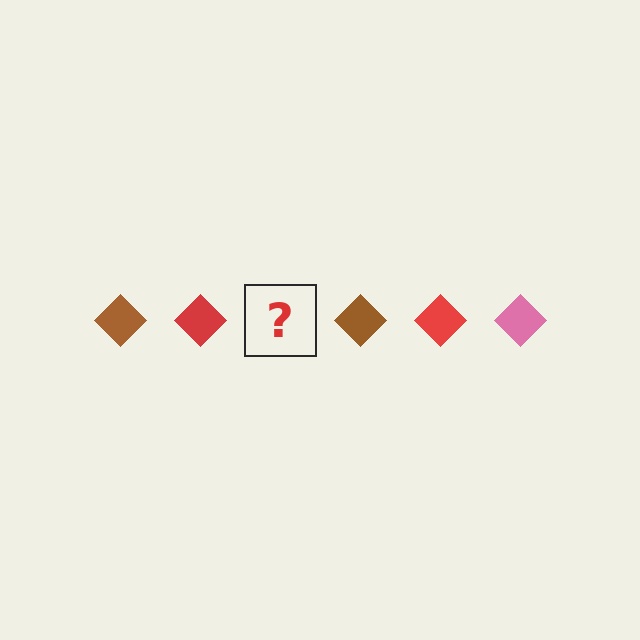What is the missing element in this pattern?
The missing element is a pink diamond.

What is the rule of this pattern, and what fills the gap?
The rule is that the pattern cycles through brown, red, pink diamonds. The gap should be filled with a pink diamond.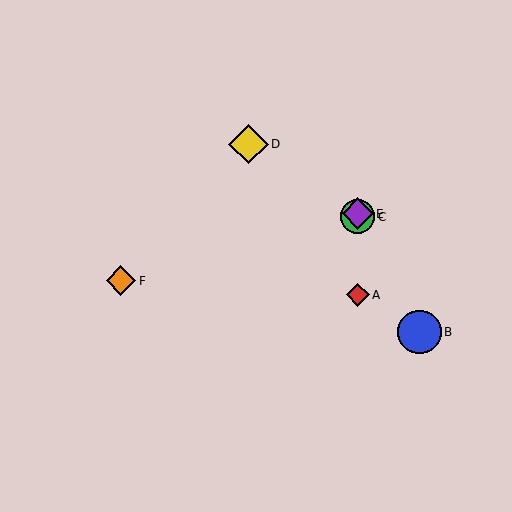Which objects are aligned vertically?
Objects A, C, E are aligned vertically.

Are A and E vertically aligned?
Yes, both are at x≈358.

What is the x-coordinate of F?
Object F is at x≈121.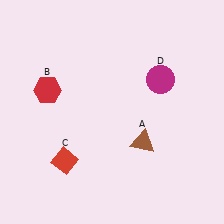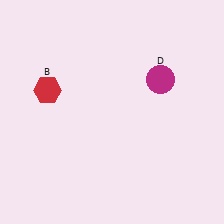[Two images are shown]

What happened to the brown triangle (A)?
The brown triangle (A) was removed in Image 2. It was in the bottom-right area of Image 1.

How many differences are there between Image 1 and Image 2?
There are 2 differences between the two images.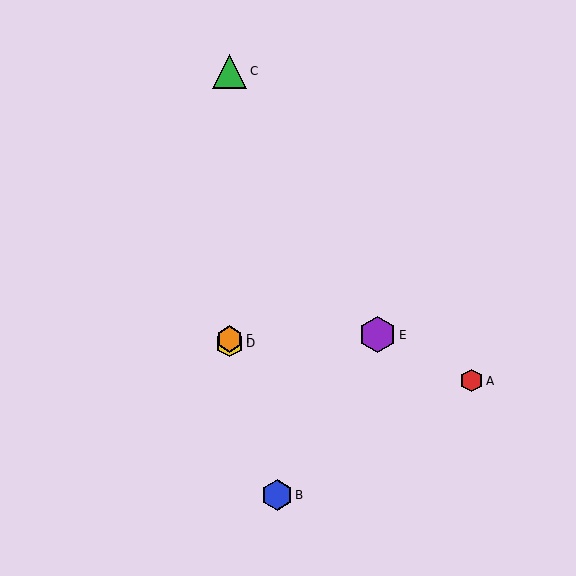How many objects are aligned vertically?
3 objects (C, D, F) are aligned vertically.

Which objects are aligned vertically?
Objects C, D, F are aligned vertically.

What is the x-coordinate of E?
Object E is at x≈377.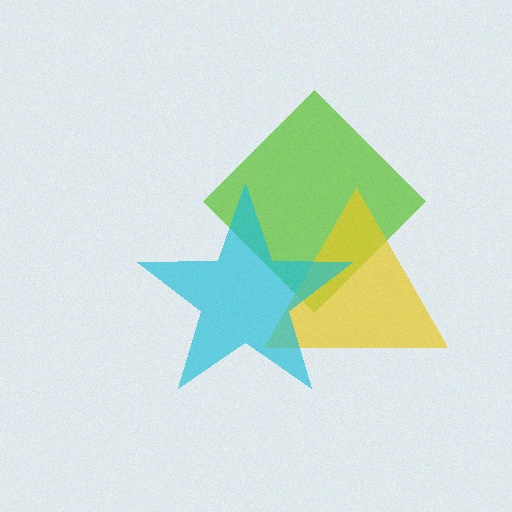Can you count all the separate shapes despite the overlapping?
Yes, there are 3 separate shapes.